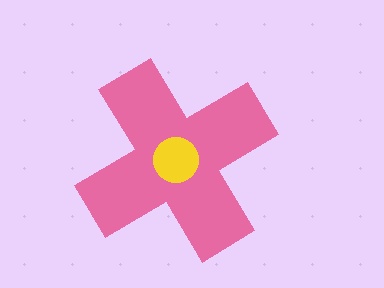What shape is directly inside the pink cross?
The yellow circle.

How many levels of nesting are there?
2.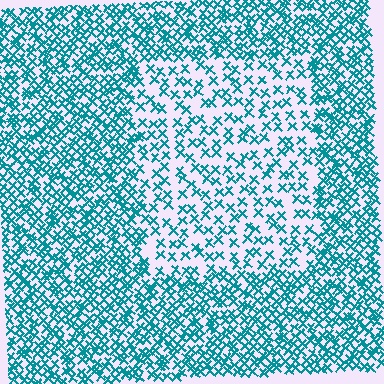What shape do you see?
I see a rectangle.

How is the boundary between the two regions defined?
The boundary is defined by a change in element density (approximately 2.1x ratio). All elements are the same color, size, and shape.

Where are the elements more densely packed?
The elements are more densely packed outside the rectangle boundary.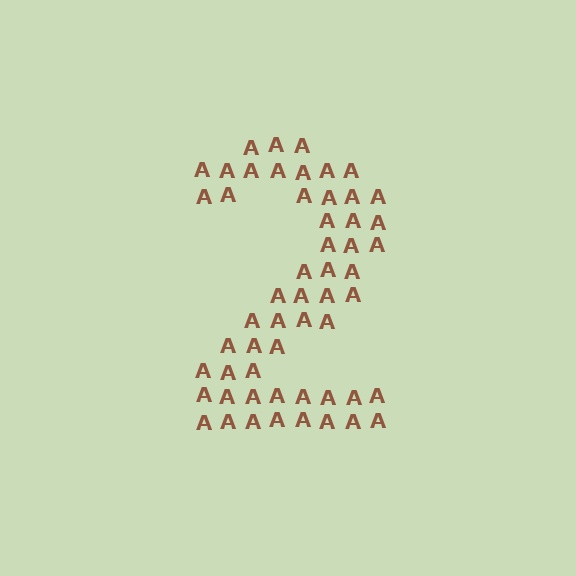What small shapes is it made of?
It is made of small letter A's.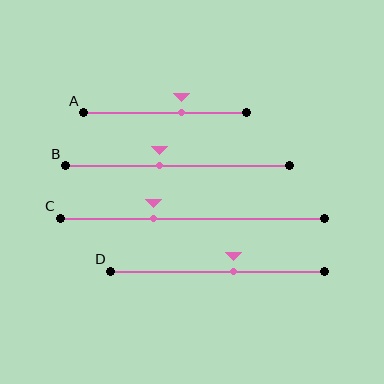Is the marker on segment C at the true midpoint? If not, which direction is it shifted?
No, the marker on segment C is shifted to the left by about 15% of the segment length.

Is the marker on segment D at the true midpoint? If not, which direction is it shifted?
No, the marker on segment D is shifted to the right by about 8% of the segment length.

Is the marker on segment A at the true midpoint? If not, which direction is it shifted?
No, the marker on segment A is shifted to the right by about 10% of the segment length.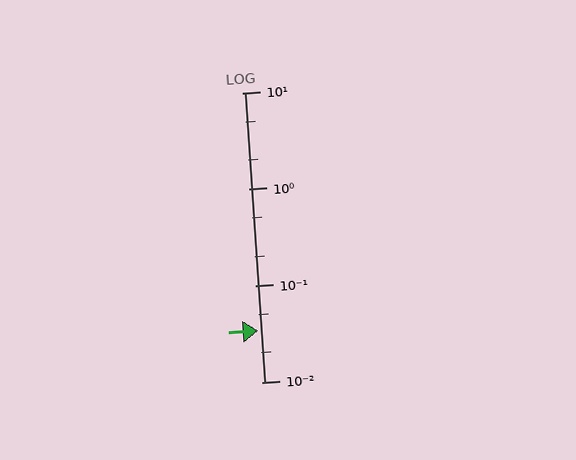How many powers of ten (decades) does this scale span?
The scale spans 3 decades, from 0.01 to 10.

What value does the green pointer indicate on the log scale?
The pointer indicates approximately 0.034.